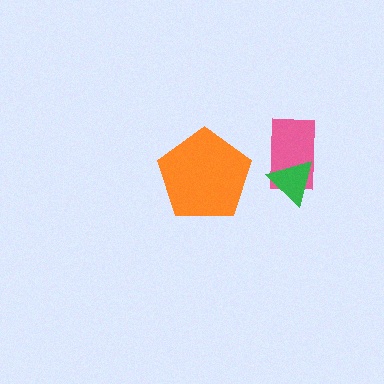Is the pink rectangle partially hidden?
Yes, it is partially covered by another shape.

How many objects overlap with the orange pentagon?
0 objects overlap with the orange pentagon.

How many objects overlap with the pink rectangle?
1 object overlaps with the pink rectangle.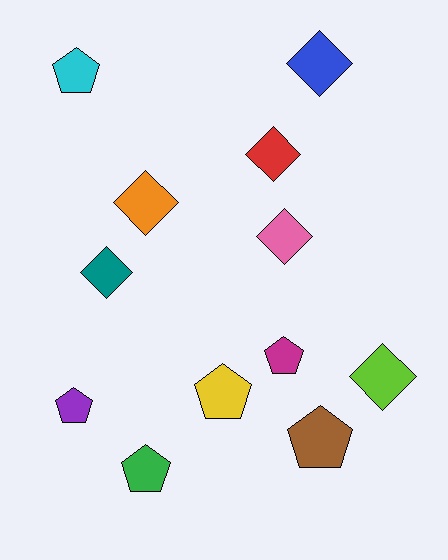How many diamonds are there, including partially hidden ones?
There are 6 diamonds.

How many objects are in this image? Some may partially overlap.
There are 12 objects.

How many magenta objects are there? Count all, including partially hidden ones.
There is 1 magenta object.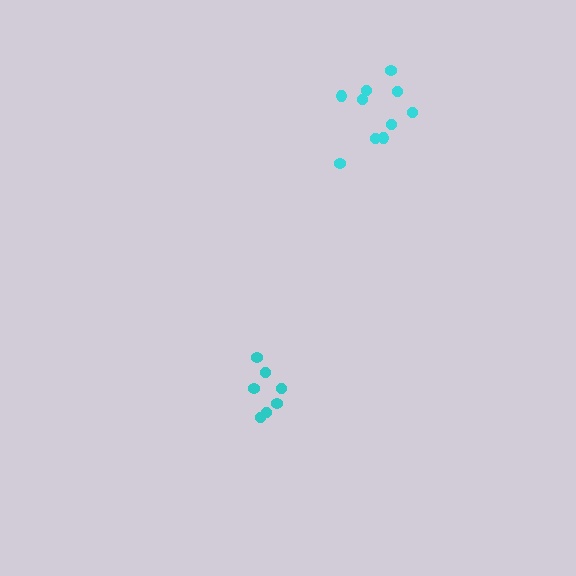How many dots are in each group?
Group 1: 10 dots, Group 2: 7 dots (17 total).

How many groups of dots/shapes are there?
There are 2 groups.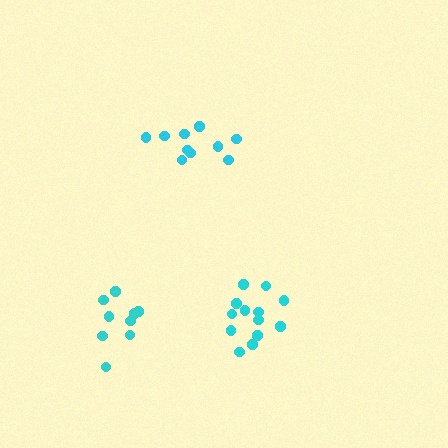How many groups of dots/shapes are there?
There are 3 groups.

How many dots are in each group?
Group 1: 10 dots, Group 2: 9 dots, Group 3: 13 dots (32 total).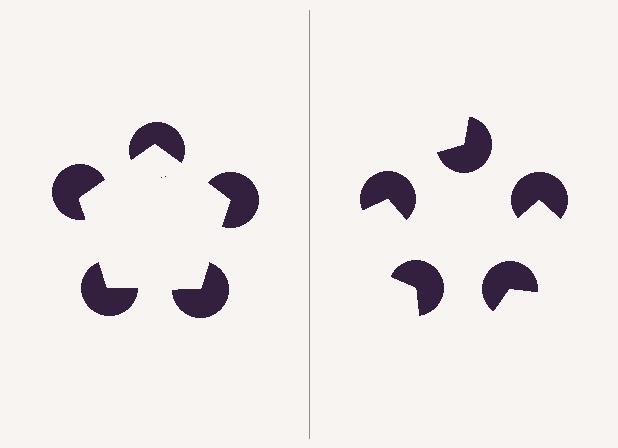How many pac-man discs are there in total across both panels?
10 — 5 on each side.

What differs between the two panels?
The pac-man discs are positioned identically on both sides; only the wedge orientations differ. On the left they align to a pentagon; on the right they are misaligned.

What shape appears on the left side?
An illusory pentagon.